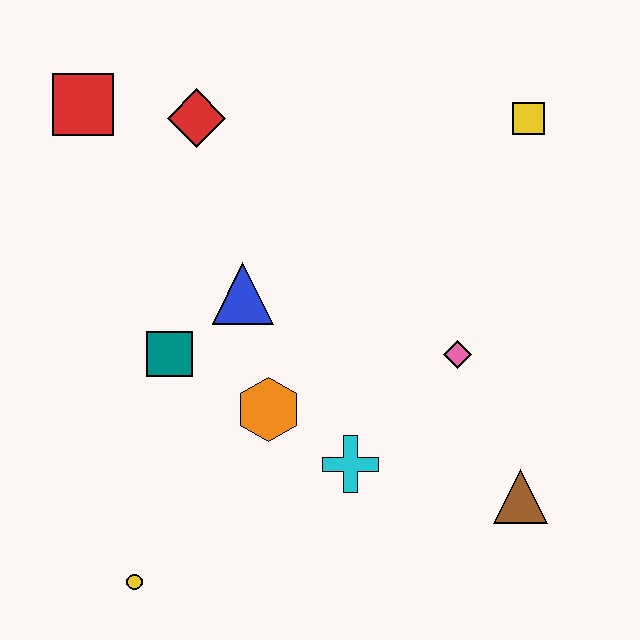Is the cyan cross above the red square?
No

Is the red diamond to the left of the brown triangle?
Yes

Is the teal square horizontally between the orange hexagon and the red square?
Yes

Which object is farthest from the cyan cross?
The red square is farthest from the cyan cross.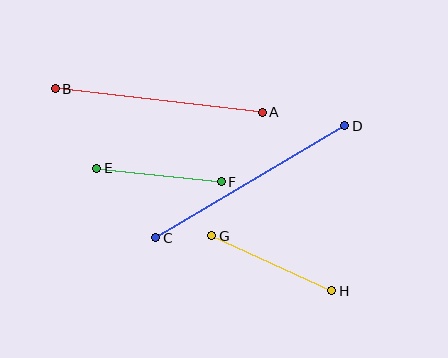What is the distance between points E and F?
The distance is approximately 125 pixels.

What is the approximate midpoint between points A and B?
The midpoint is at approximately (159, 100) pixels.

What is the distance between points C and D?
The distance is approximately 220 pixels.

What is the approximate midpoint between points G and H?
The midpoint is at approximately (272, 263) pixels.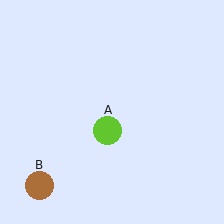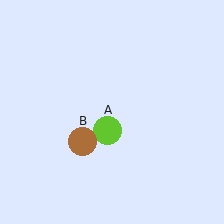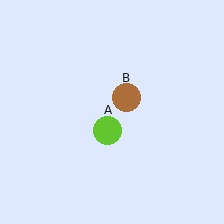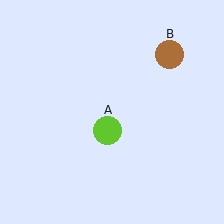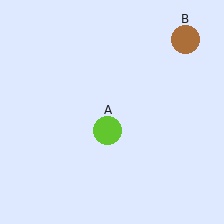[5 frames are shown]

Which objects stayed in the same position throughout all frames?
Lime circle (object A) remained stationary.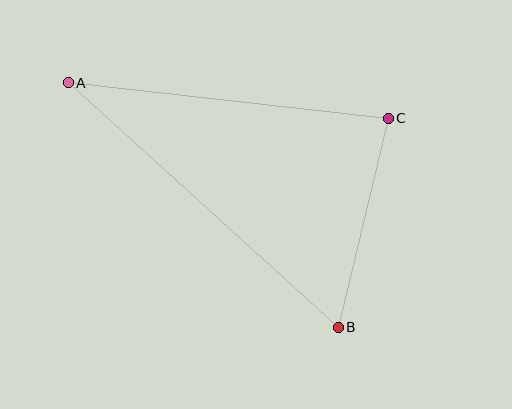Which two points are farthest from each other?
Points A and B are farthest from each other.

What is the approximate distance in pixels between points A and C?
The distance between A and C is approximately 322 pixels.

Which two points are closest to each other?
Points B and C are closest to each other.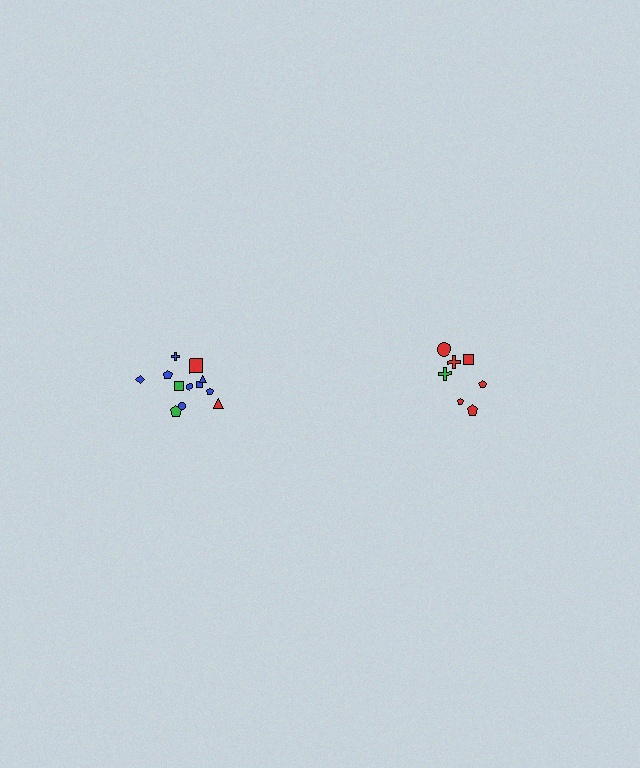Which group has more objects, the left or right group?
The left group.